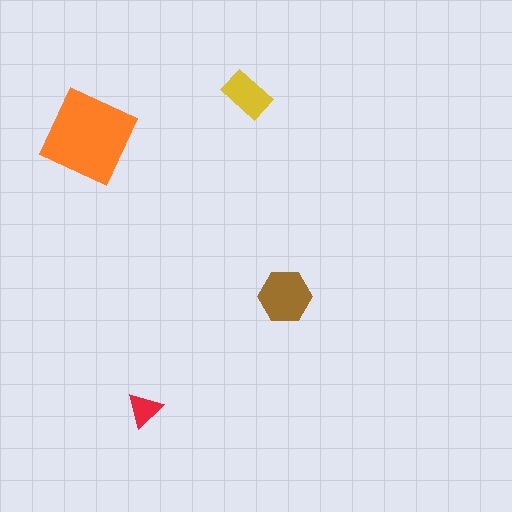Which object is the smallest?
The red triangle.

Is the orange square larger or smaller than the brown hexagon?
Larger.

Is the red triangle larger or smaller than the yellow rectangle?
Smaller.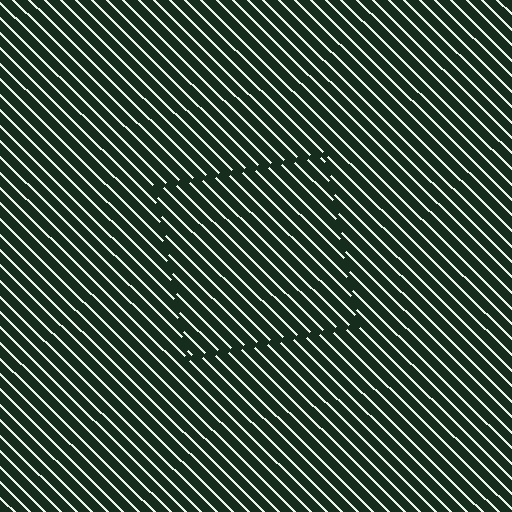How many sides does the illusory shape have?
4 sides — the line-ends trace a square.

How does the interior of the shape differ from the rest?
The interior of the shape contains the same grating, shifted by half a period — the contour is defined by the phase discontinuity where line-ends from the inner and outer gratings abut.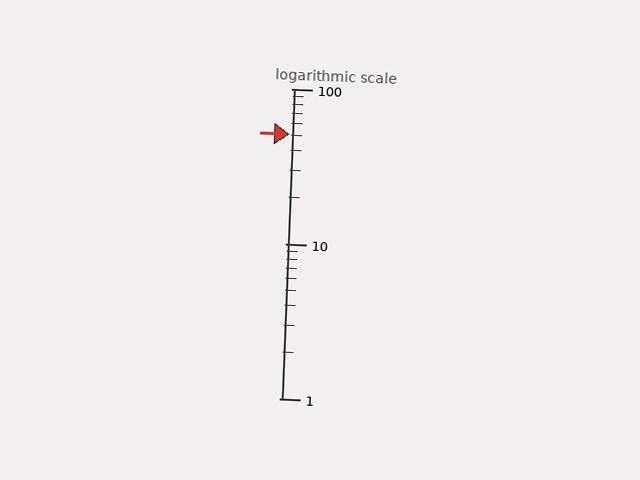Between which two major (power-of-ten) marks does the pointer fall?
The pointer is between 10 and 100.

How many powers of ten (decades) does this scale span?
The scale spans 2 decades, from 1 to 100.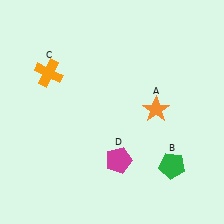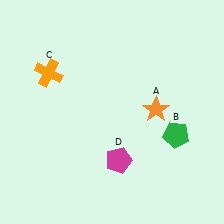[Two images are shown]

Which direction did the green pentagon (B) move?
The green pentagon (B) moved up.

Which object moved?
The green pentagon (B) moved up.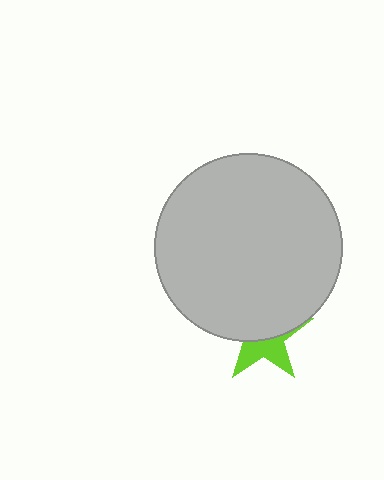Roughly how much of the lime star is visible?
A small part of it is visible (roughly 40%).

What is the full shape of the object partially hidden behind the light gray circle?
The partially hidden object is a lime star.